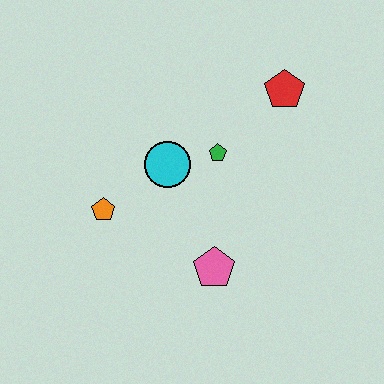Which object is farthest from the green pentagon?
The orange pentagon is farthest from the green pentagon.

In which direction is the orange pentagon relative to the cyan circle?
The orange pentagon is to the left of the cyan circle.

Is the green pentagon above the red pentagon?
No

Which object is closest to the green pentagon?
The cyan circle is closest to the green pentagon.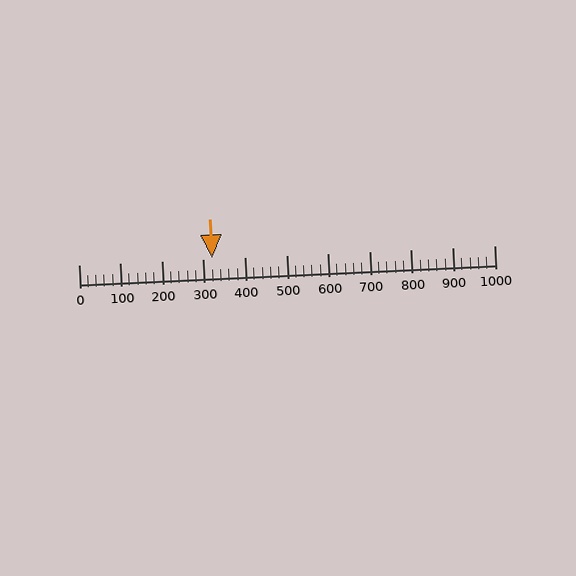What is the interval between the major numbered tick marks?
The major tick marks are spaced 100 units apart.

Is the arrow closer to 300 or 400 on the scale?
The arrow is closer to 300.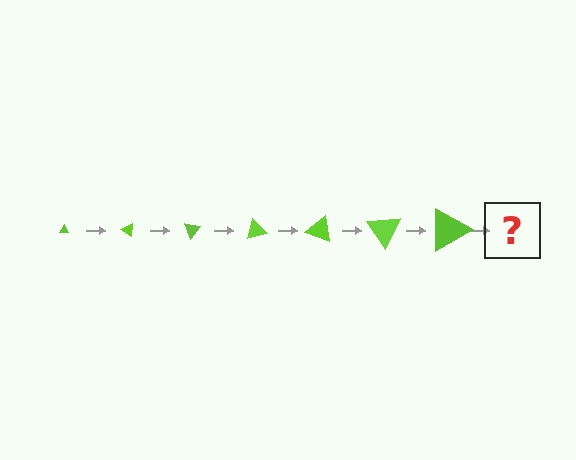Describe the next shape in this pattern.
It should be a triangle, larger than the previous one and rotated 245 degrees from the start.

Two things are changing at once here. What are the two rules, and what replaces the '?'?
The two rules are that the triangle grows larger each step and it rotates 35 degrees each step. The '?' should be a triangle, larger than the previous one and rotated 245 degrees from the start.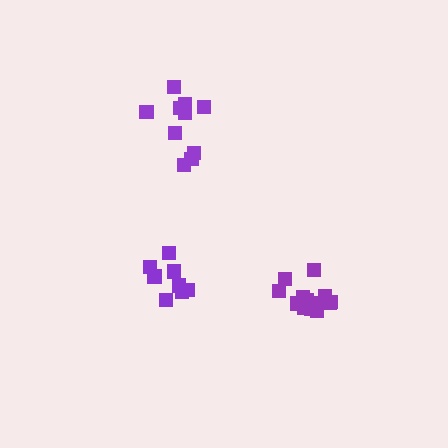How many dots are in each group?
Group 1: 8 dots, Group 2: 10 dots, Group 3: 13 dots (31 total).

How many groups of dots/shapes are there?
There are 3 groups.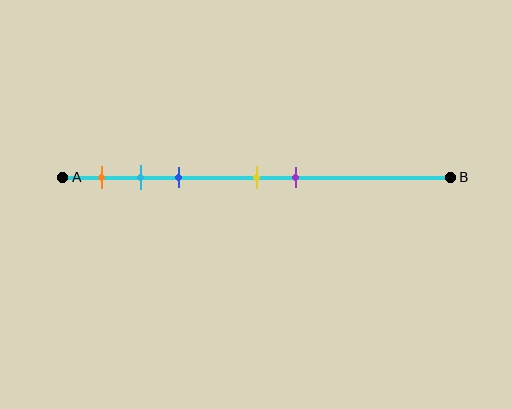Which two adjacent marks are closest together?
The cyan and blue marks are the closest adjacent pair.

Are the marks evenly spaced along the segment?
No, the marks are not evenly spaced.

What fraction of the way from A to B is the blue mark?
The blue mark is approximately 30% (0.3) of the way from A to B.